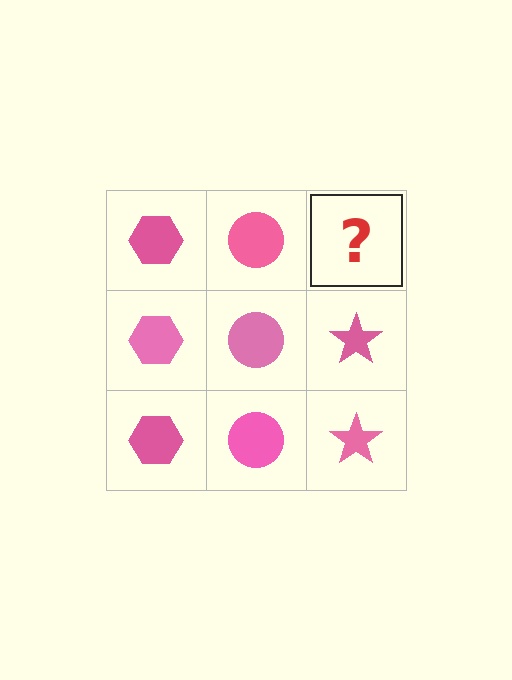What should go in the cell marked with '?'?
The missing cell should contain a pink star.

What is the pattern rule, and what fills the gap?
The rule is that each column has a consistent shape. The gap should be filled with a pink star.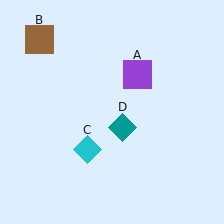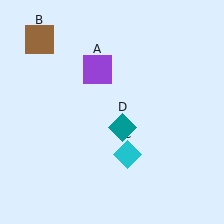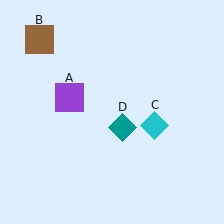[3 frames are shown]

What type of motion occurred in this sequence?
The purple square (object A), cyan diamond (object C) rotated counterclockwise around the center of the scene.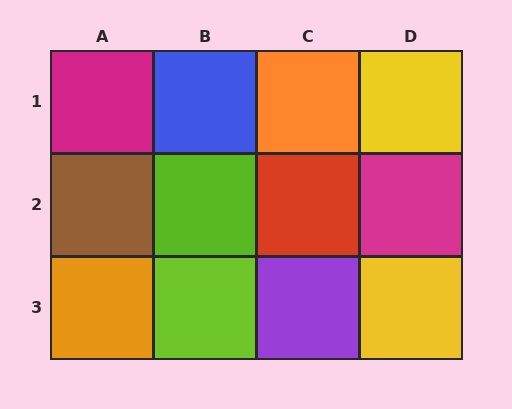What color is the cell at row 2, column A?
Brown.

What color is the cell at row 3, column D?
Yellow.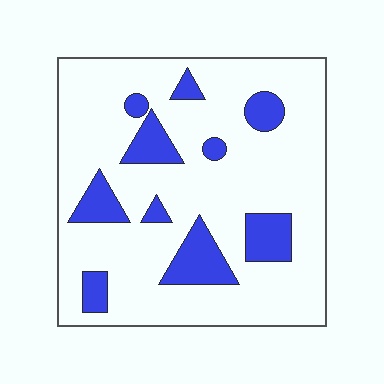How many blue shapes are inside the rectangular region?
10.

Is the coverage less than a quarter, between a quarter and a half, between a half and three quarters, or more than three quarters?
Less than a quarter.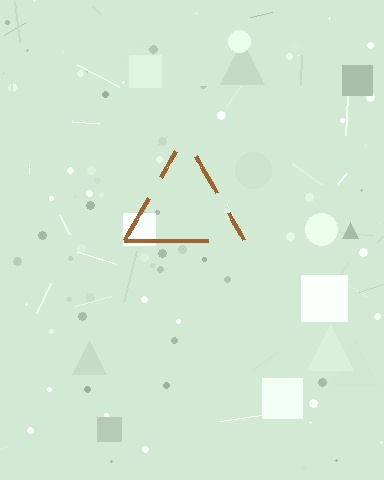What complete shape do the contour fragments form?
The contour fragments form a triangle.